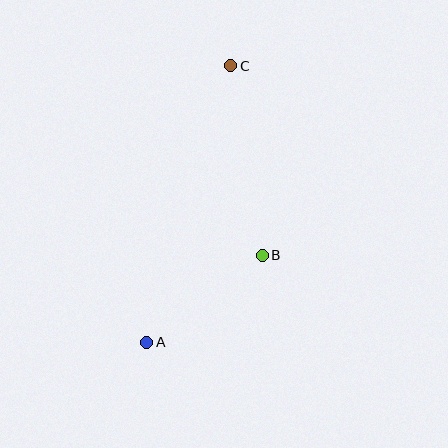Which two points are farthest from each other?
Points A and C are farthest from each other.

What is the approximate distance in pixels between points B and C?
The distance between B and C is approximately 192 pixels.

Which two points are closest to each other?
Points A and B are closest to each other.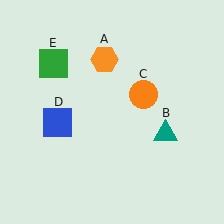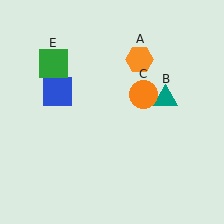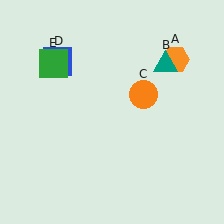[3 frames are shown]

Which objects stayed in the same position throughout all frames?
Orange circle (object C) and green square (object E) remained stationary.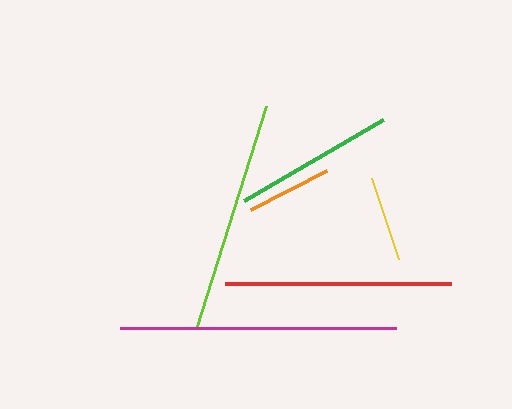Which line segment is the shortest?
The yellow line is the shortest at approximately 85 pixels.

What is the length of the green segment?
The green segment is approximately 161 pixels long.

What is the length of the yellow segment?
The yellow segment is approximately 85 pixels long.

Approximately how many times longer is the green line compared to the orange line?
The green line is approximately 1.9 times the length of the orange line.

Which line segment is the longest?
The magenta line is the longest at approximately 277 pixels.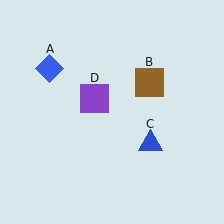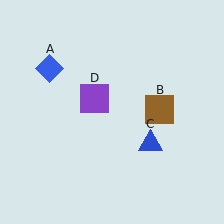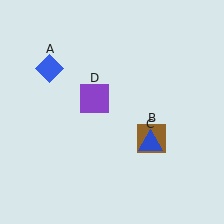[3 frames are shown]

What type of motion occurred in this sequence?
The brown square (object B) rotated clockwise around the center of the scene.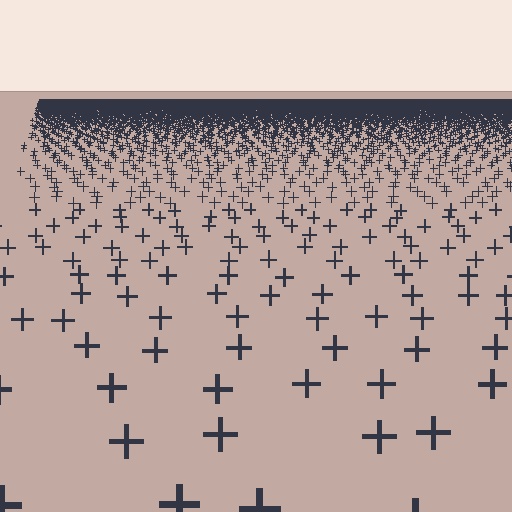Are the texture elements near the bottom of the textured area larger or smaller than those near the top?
Larger. Near the bottom, elements are closer to the viewer and appear at a bigger on-screen size.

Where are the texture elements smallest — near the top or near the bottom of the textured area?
Near the top.